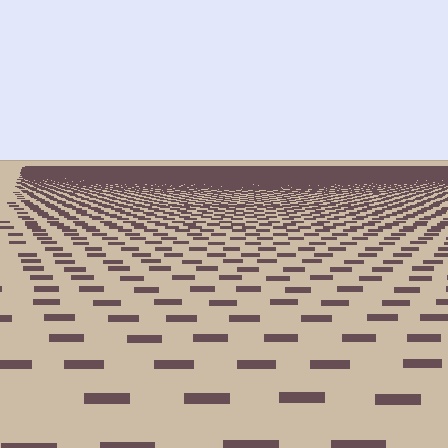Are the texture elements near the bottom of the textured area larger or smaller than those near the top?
Larger. Near the bottom, elements are closer to the viewer and appear at a bigger on-screen size.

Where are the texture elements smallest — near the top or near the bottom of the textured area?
Near the top.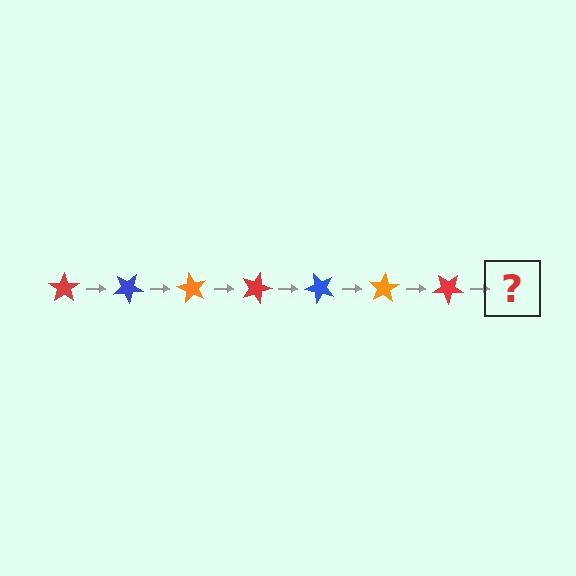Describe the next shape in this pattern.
It should be a blue star, rotated 210 degrees from the start.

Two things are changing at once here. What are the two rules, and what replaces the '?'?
The two rules are that it rotates 30 degrees each step and the color cycles through red, blue, and orange. The '?' should be a blue star, rotated 210 degrees from the start.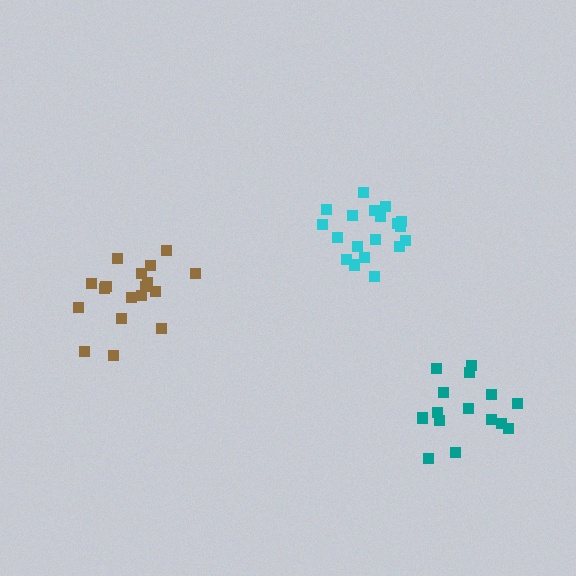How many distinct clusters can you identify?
There are 3 distinct clusters.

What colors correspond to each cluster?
The clusters are colored: teal, cyan, brown.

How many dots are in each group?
Group 1: 15 dots, Group 2: 19 dots, Group 3: 18 dots (52 total).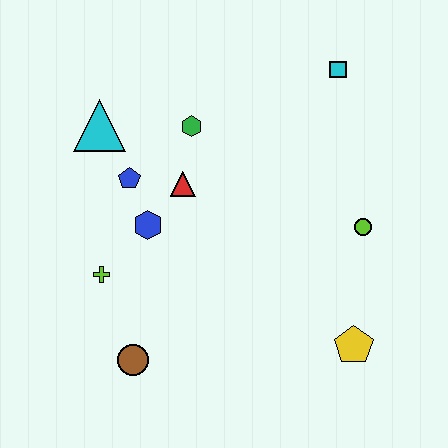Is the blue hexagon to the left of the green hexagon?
Yes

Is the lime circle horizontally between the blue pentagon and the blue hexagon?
No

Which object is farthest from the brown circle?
The cyan square is farthest from the brown circle.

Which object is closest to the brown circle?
The lime cross is closest to the brown circle.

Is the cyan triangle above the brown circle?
Yes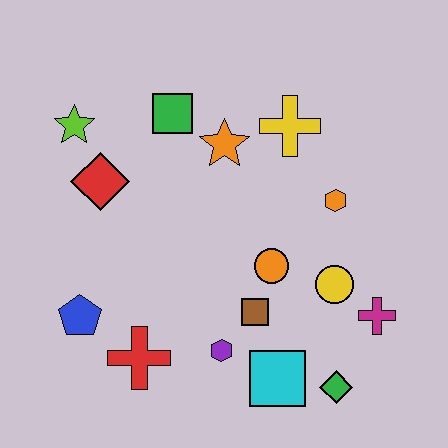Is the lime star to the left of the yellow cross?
Yes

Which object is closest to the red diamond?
The lime star is closest to the red diamond.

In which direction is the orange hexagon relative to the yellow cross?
The orange hexagon is below the yellow cross.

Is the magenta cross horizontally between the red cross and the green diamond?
No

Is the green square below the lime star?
No